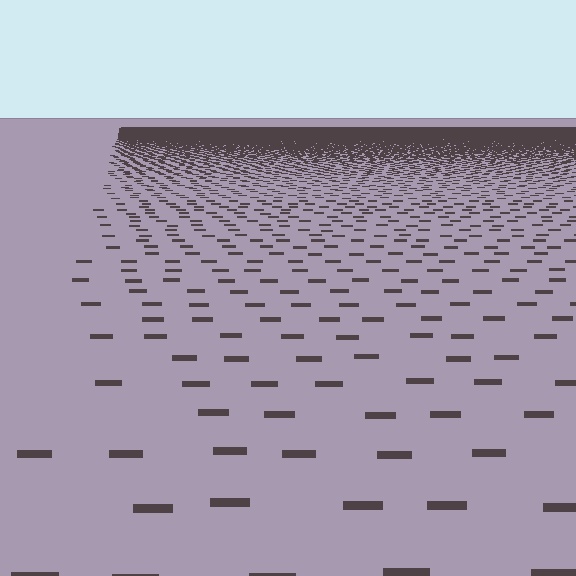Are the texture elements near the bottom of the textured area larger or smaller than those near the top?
Larger. Near the bottom, elements are closer to the viewer and appear at a bigger on-screen size.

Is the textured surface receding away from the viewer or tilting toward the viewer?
The surface is receding away from the viewer. Texture elements get smaller and denser toward the top.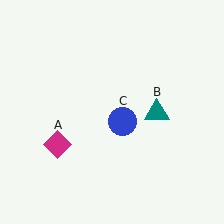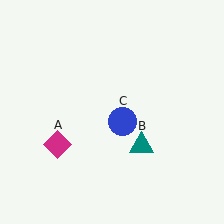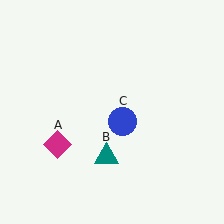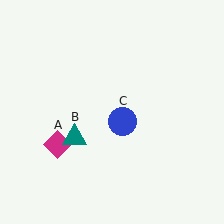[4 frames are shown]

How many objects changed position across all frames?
1 object changed position: teal triangle (object B).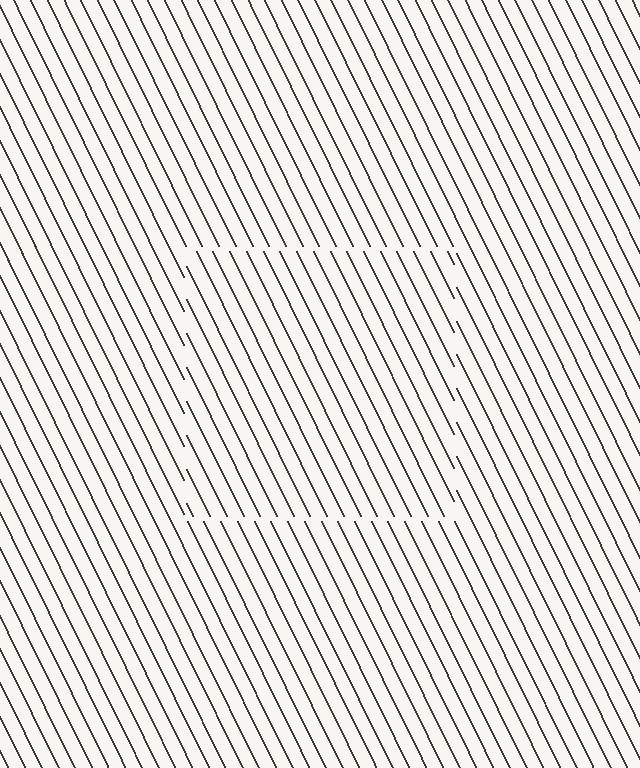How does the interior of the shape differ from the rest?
The interior of the shape contains the same grating, shifted by half a period — the contour is defined by the phase discontinuity where line-ends from the inner and outer gratings abut.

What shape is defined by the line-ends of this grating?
An illusory square. The interior of the shape contains the same grating, shifted by half a period — the contour is defined by the phase discontinuity where line-ends from the inner and outer gratings abut.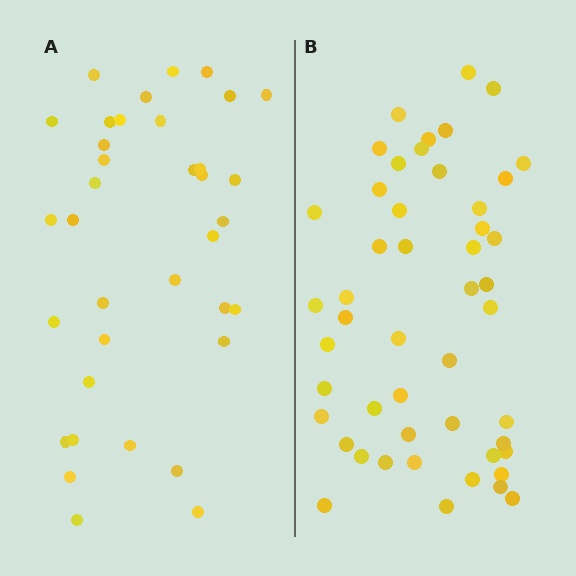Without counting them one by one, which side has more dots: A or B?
Region B (the right region) has more dots.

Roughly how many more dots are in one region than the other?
Region B has approximately 15 more dots than region A.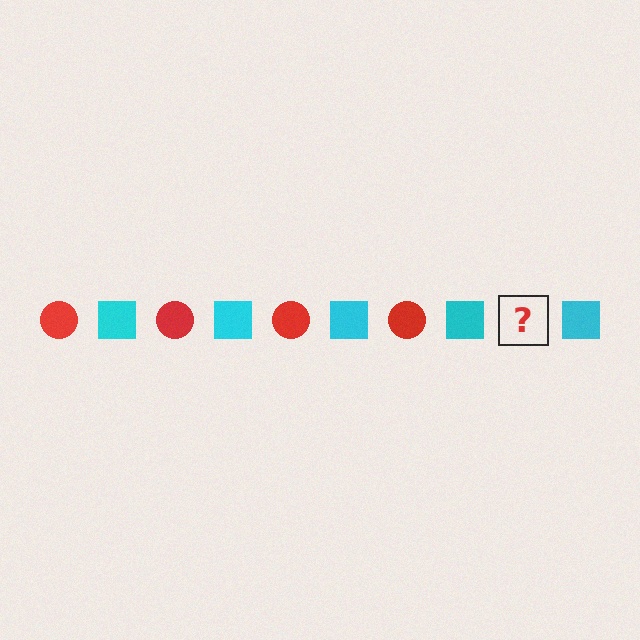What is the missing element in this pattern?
The missing element is a red circle.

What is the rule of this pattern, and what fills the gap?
The rule is that the pattern alternates between red circle and cyan square. The gap should be filled with a red circle.